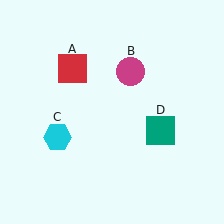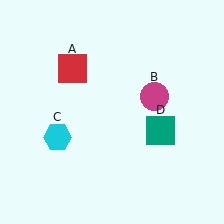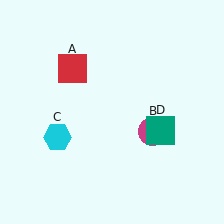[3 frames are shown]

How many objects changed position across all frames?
1 object changed position: magenta circle (object B).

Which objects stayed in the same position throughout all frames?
Red square (object A) and cyan hexagon (object C) and teal square (object D) remained stationary.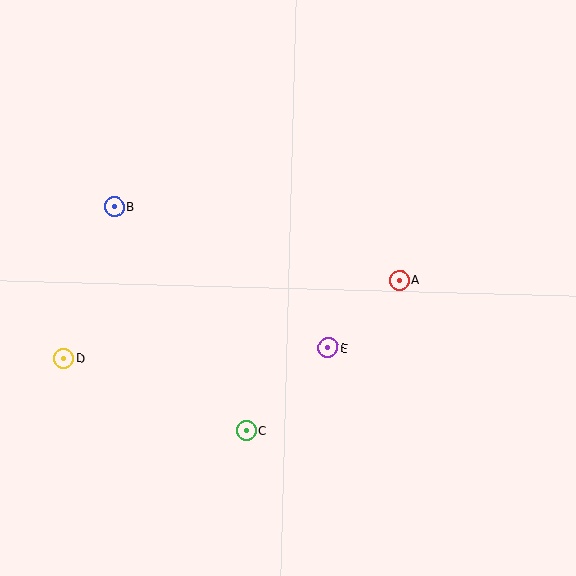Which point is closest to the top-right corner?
Point A is closest to the top-right corner.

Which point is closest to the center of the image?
Point E at (328, 348) is closest to the center.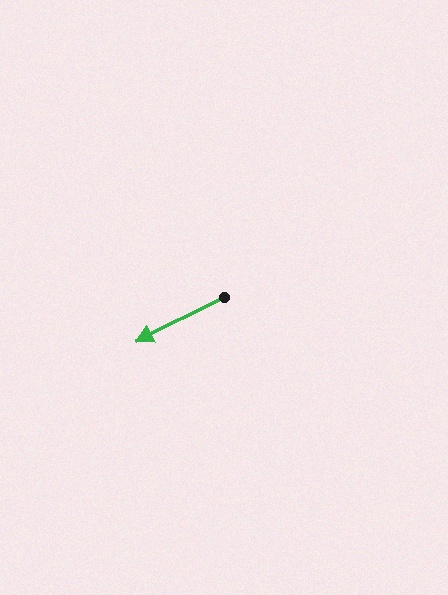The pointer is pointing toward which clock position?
Roughly 8 o'clock.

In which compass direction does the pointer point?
Southwest.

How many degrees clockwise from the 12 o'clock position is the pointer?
Approximately 243 degrees.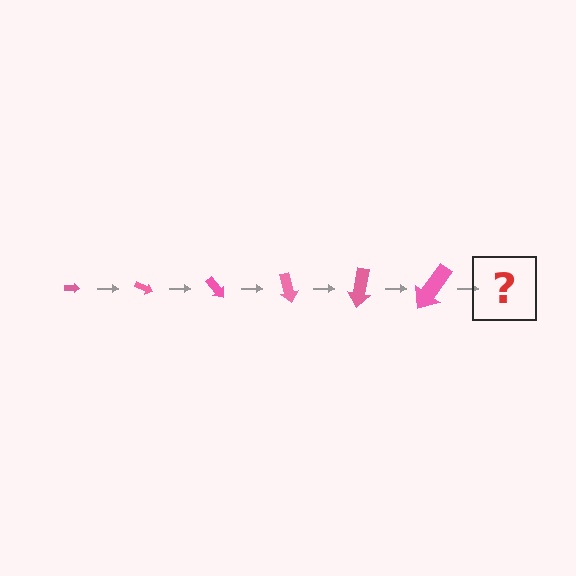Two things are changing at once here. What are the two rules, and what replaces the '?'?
The two rules are that the arrow grows larger each step and it rotates 25 degrees each step. The '?' should be an arrow, larger than the previous one and rotated 150 degrees from the start.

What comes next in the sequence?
The next element should be an arrow, larger than the previous one and rotated 150 degrees from the start.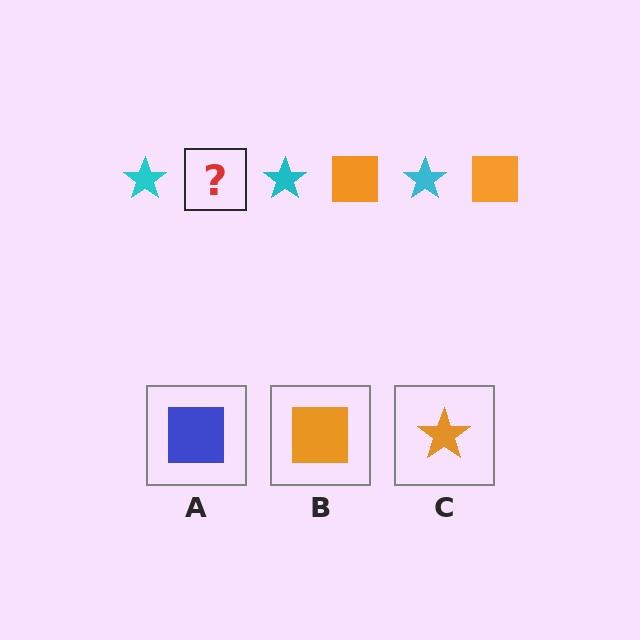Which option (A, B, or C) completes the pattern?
B.